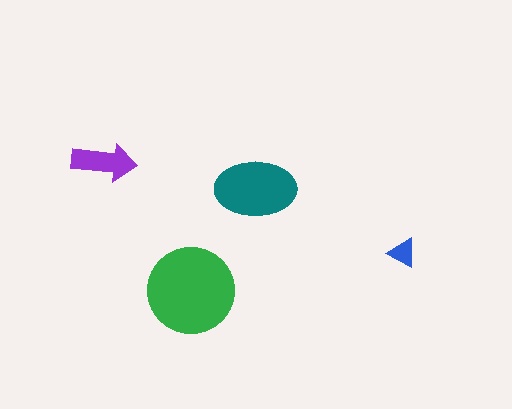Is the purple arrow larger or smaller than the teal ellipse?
Smaller.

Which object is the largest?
The green circle.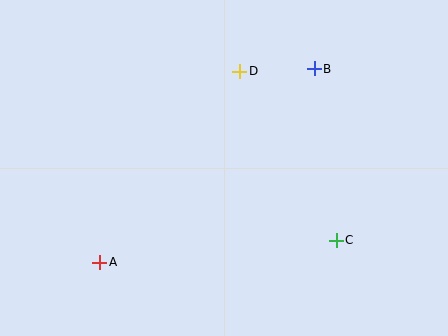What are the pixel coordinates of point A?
Point A is at (100, 262).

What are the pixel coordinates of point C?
Point C is at (336, 240).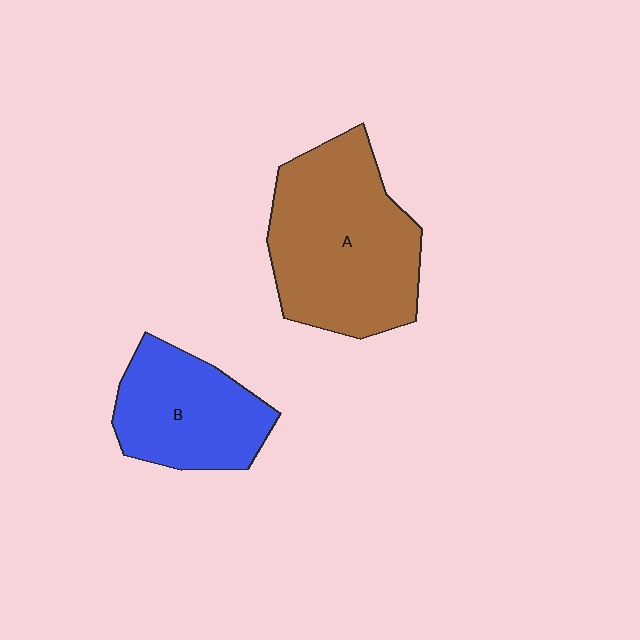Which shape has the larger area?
Shape A (brown).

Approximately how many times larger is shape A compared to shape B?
Approximately 1.6 times.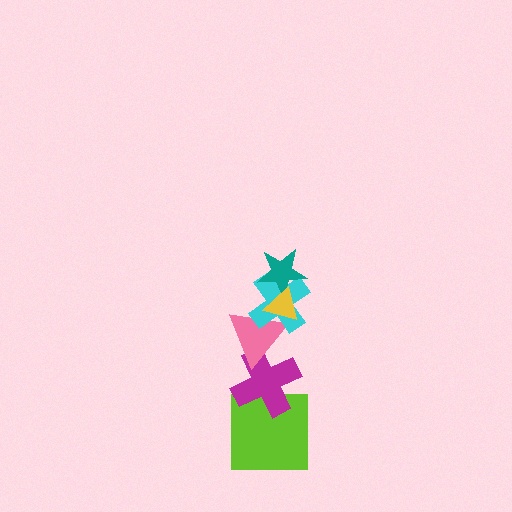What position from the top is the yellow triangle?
The yellow triangle is 1st from the top.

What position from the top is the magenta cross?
The magenta cross is 5th from the top.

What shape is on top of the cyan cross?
The teal star is on top of the cyan cross.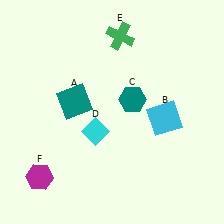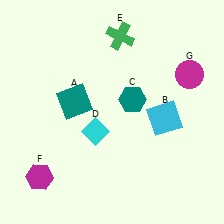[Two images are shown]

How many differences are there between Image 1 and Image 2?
There is 1 difference between the two images.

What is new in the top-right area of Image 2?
A magenta circle (G) was added in the top-right area of Image 2.